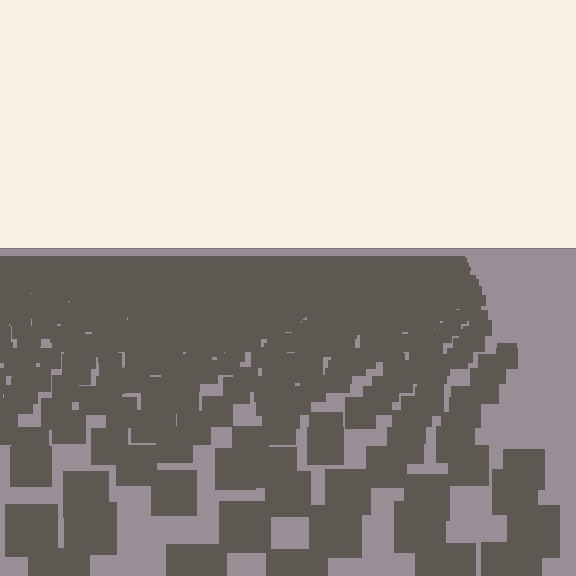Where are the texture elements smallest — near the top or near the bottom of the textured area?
Near the top.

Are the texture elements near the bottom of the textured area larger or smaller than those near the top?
Larger. Near the bottom, elements are closer to the viewer and appear at a bigger on-screen size.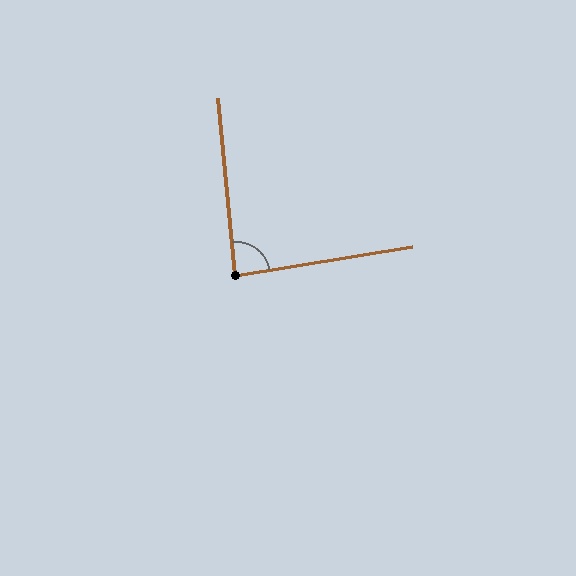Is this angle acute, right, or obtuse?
It is approximately a right angle.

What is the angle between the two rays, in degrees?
Approximately 86 degrees.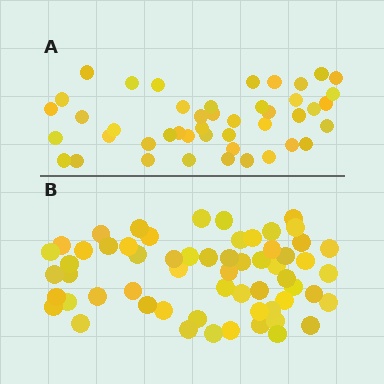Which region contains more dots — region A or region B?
Region B (the bottom region) has more dots.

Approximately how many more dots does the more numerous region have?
Region B has approximately 15 more dots than region A.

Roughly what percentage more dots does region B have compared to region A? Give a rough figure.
About 35% more.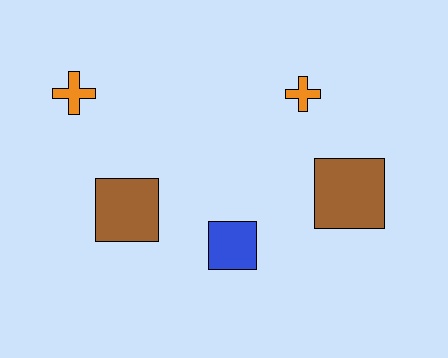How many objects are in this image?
There are 5 objects.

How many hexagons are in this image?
There are no hexagons.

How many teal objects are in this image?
There are no teal objects.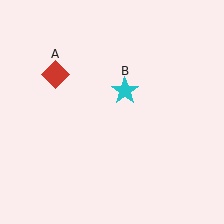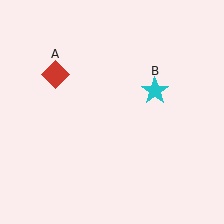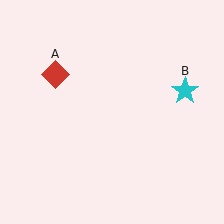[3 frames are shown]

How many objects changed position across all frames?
1 object changed position: cyan star (object B).